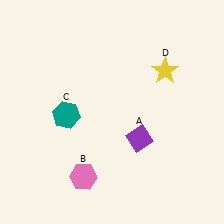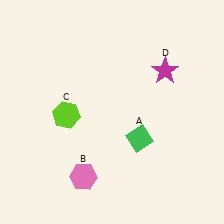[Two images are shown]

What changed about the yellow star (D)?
In Image 1, D is yellow. In Image 2, it changed to magenta.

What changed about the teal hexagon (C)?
In Image 1, C is teal. In Image 2, it changed to lime.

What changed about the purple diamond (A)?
In Image 1, A is purple. In Image 2, it changed to green.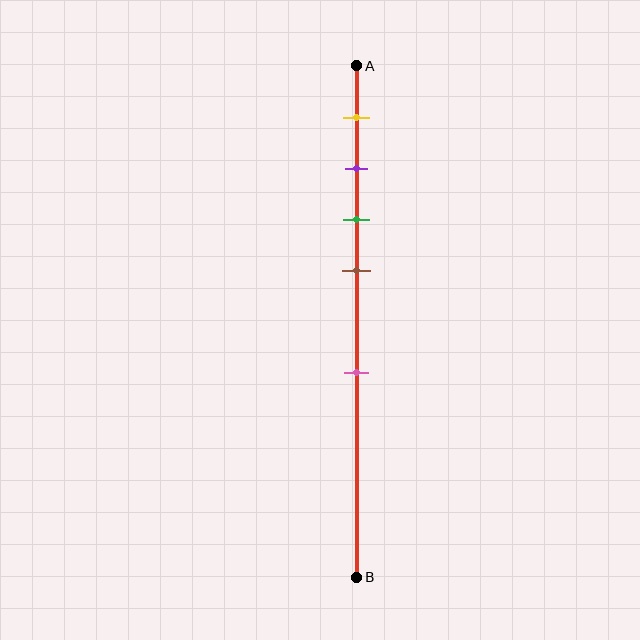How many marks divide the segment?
There are 5 marks dividing the segment.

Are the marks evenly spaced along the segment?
No, the marks are not evenly spaced.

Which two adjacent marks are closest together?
The purple and green marks are the closest adjacent pair.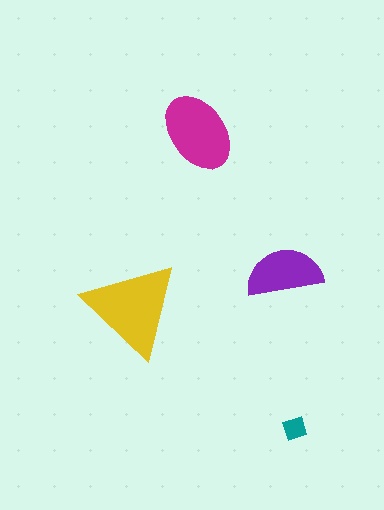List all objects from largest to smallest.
The yellow triangle, the magenta ellipse, the purple semicircle, the teal diamond.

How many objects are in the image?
There are 4 objects in the image.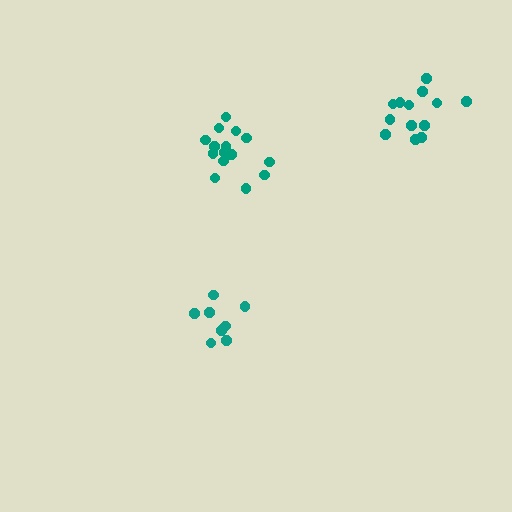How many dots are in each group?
Group 1: 9 dots, Group 2: 15 dots, Group 3: 13 dots (37 total).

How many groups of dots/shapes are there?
There are 3 groups.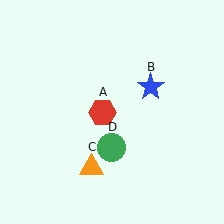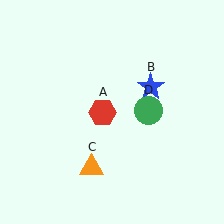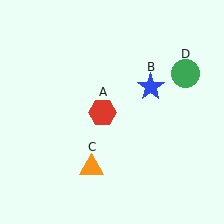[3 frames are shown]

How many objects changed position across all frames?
1 object changed position: green circle (object D).